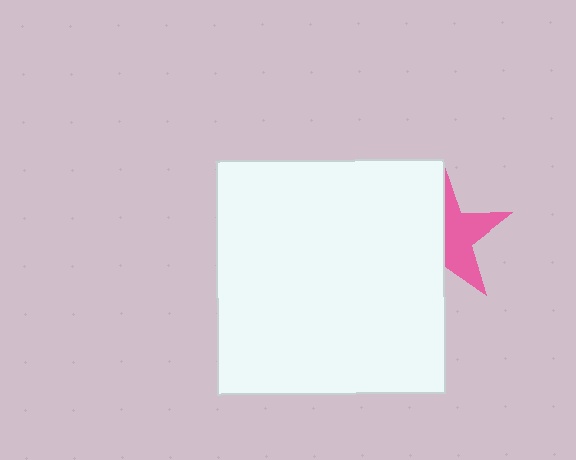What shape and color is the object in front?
The object in front is a white rectangle.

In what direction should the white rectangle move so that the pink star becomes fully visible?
The white rectangle should move left. That is the shortest direction to clear the overlap and leave the pink star fully visible.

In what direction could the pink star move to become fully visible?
The pink star could move right. That would shift it out from behind the white rectangle entirely.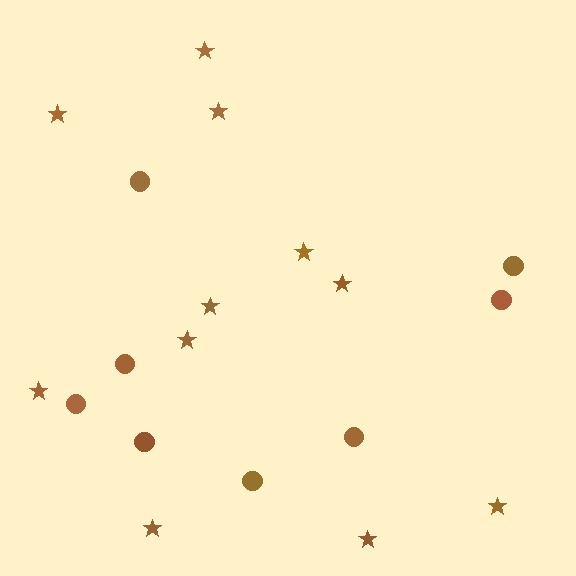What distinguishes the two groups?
There are 2 groups: one group of circles (8) and one group of stars (11).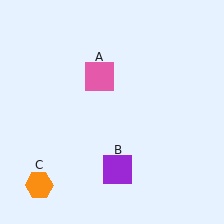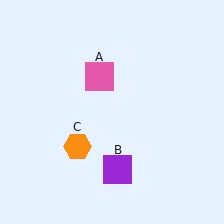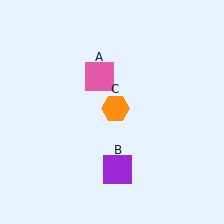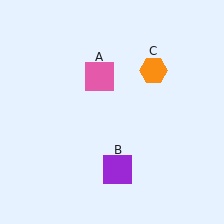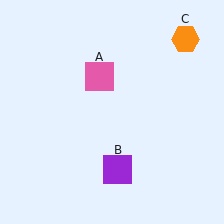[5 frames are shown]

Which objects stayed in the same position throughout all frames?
Pink square (object A) and purple square (object B) remained stationary.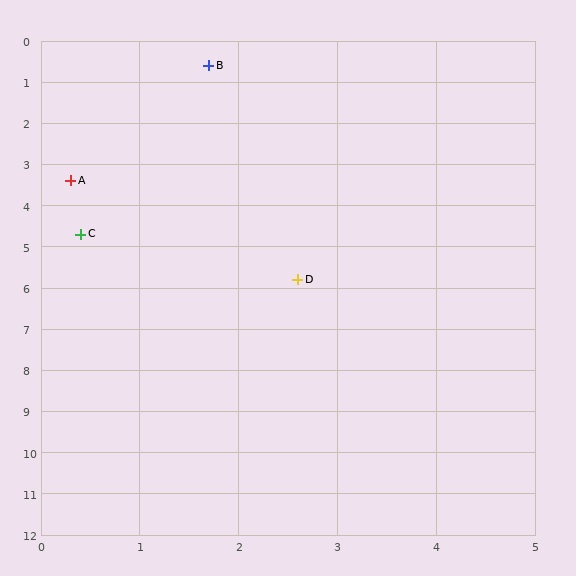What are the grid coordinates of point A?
Point A is at approximately (0.3, 3.4).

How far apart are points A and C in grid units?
Points A and C are about 1.3 grid units apart.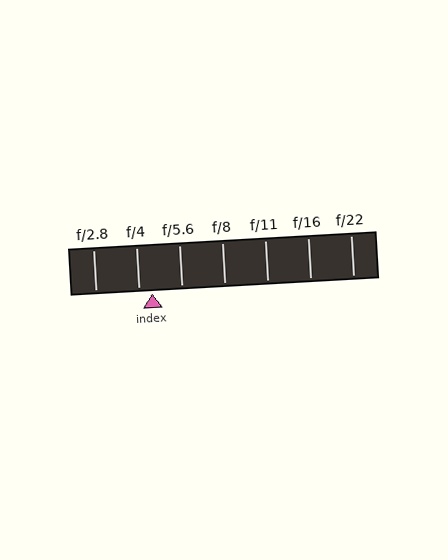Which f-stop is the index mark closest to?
The index mark is closest to f/4.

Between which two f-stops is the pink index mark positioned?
The index mark is between f/4 and f/5.6.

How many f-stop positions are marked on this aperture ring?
There are 7 f-stop positions marked.